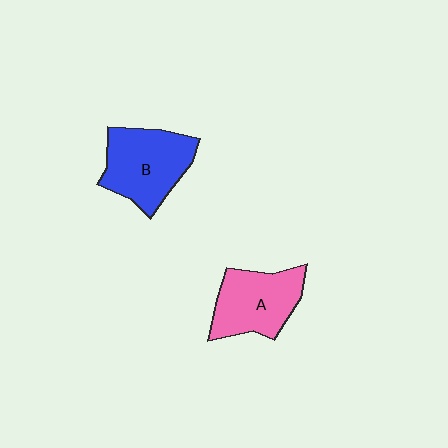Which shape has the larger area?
Shape B (blue).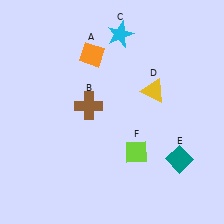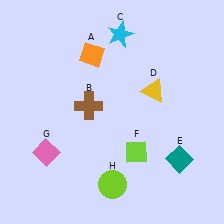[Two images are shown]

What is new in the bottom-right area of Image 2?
A lime circle (H) was added in the bottom-right area of Image 2.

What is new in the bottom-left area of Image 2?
A pink diamond (G) was added in the bottom-left area of Image 2.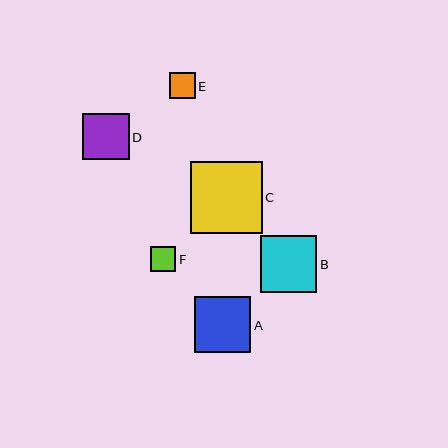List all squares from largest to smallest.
From largest to smallest: C, B, A, D, E, F.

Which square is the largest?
Square C is the largest with a size of approximately 72 pixels.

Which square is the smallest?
Square F is the smallest with a size of approximately 25 pixels.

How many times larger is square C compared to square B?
Square C is approximately 1.3 times the size of square B.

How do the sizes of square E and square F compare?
Square E and square F are approximately the same size.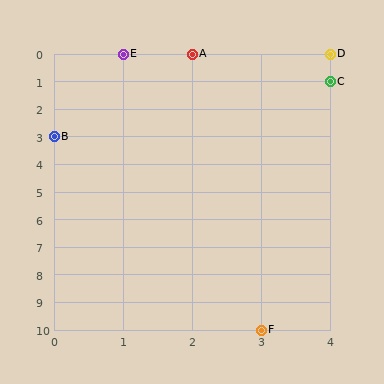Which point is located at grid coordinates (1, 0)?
Point E is at (1, 0).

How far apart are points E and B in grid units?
Points E and B are 1 column and 3 rows apart (about 3.2 grid units diagonally).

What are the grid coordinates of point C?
Point C is at grid coordinates (4, 1).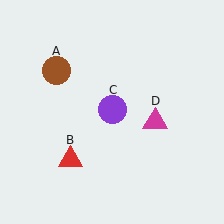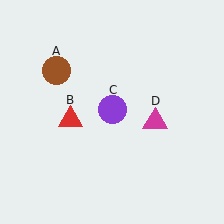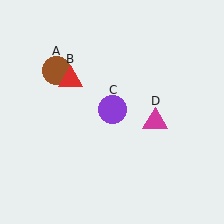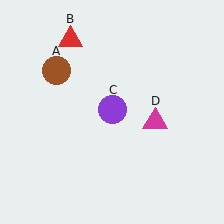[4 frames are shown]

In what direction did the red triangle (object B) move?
The red triangle (object B) moved up.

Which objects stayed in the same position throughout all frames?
Brown circle (object A) and purple circle (object C) and magenta triangle (object D) remained stationary.